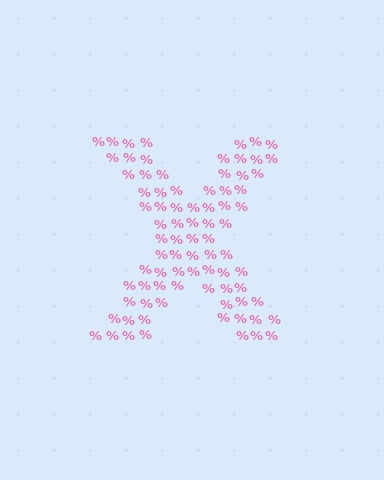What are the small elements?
The small elements are percent signs.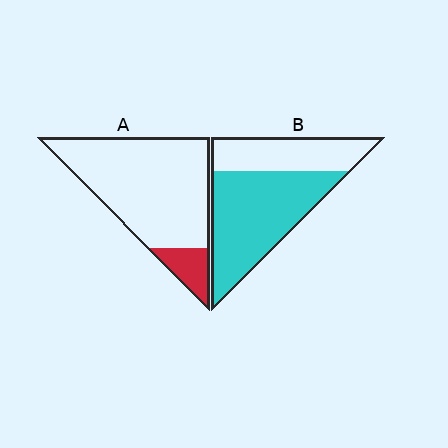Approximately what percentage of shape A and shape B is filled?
A is approximately 15% and B is approximately 65%.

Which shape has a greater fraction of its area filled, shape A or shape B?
Shape B.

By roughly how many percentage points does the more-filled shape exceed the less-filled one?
By roughly 50 percentage points (B over A).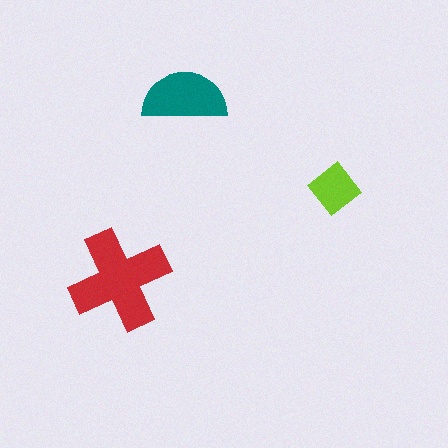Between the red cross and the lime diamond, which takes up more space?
The red cross.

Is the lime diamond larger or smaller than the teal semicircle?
Smaller.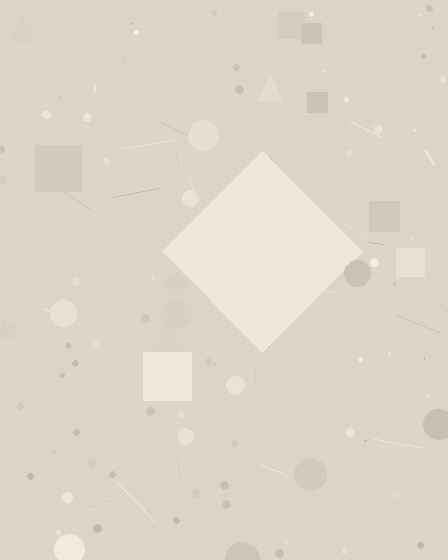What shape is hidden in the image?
A diamond is hidden in the image.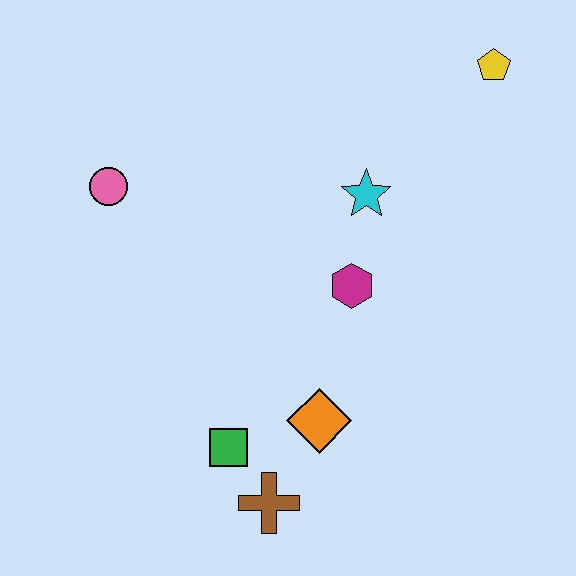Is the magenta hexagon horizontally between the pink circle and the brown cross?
No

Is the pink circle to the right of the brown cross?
No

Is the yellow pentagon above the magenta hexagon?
Yes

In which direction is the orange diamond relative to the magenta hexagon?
The orange diamond is below the magenta hexagon.